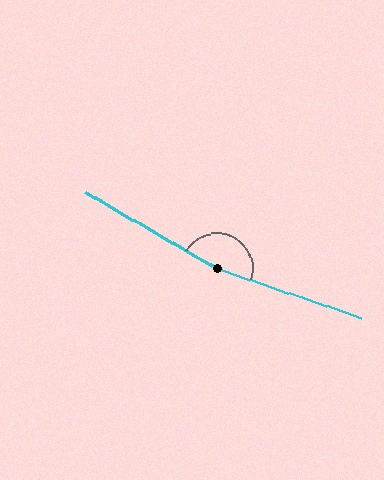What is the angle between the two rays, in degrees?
Approximately 169 degrees.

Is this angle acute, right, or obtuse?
It is obtuse.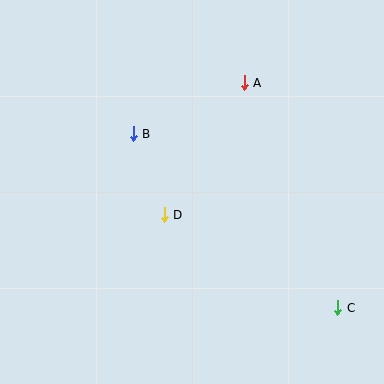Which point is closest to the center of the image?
Point D at (164, 215) is closest to the center.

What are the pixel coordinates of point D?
Point D is at (164, 215).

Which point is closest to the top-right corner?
Point A is closest to the top-right corner.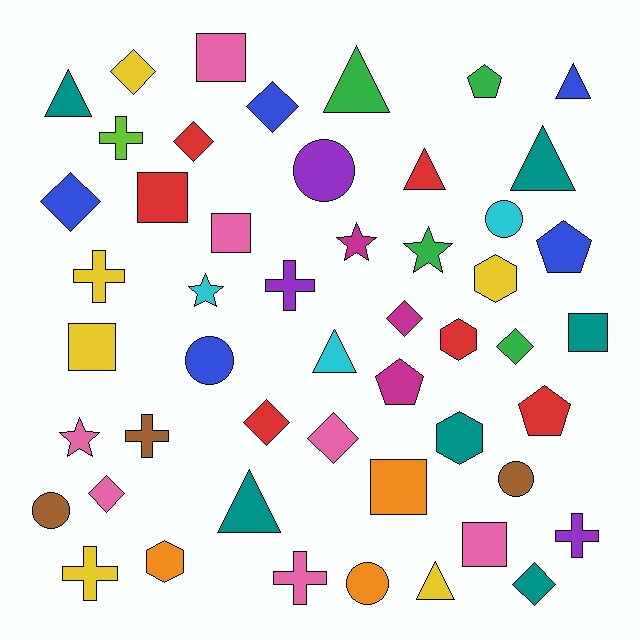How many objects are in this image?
There are 50 objects.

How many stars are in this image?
There are 4 stars.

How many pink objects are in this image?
There are 7 pink objects.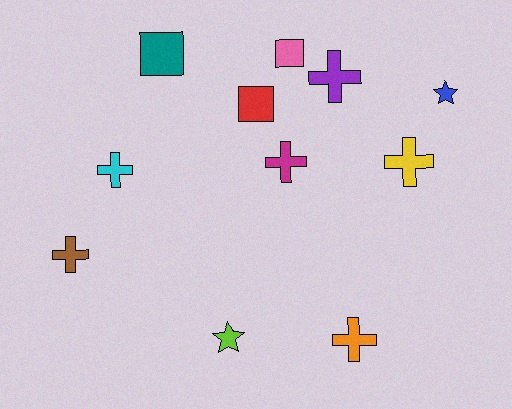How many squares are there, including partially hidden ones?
There are 3 squares.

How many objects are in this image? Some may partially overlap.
There are 11 objects.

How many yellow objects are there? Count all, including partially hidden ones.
There is 1 yellow object.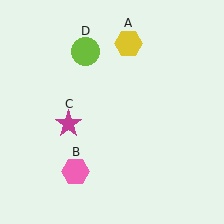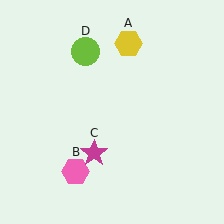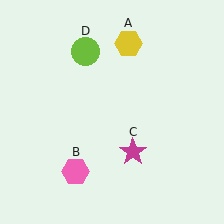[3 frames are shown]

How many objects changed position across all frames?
1 object changed position: magenta star (object C).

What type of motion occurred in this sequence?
The magenta star (object C) rotated counterclockwise around the center of the scene.